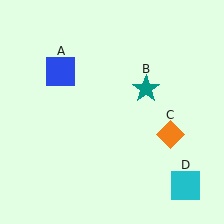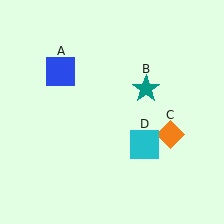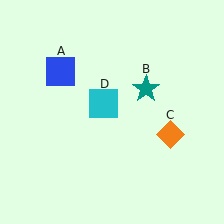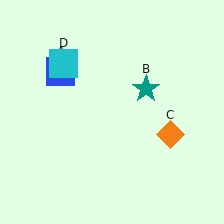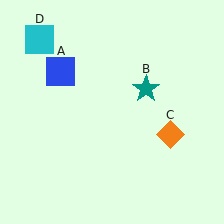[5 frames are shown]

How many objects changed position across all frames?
1 object changed position: cyan square (object D).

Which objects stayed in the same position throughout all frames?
Blue square (object A) and teal star (object B) and orange diamond (object C) remained stationary.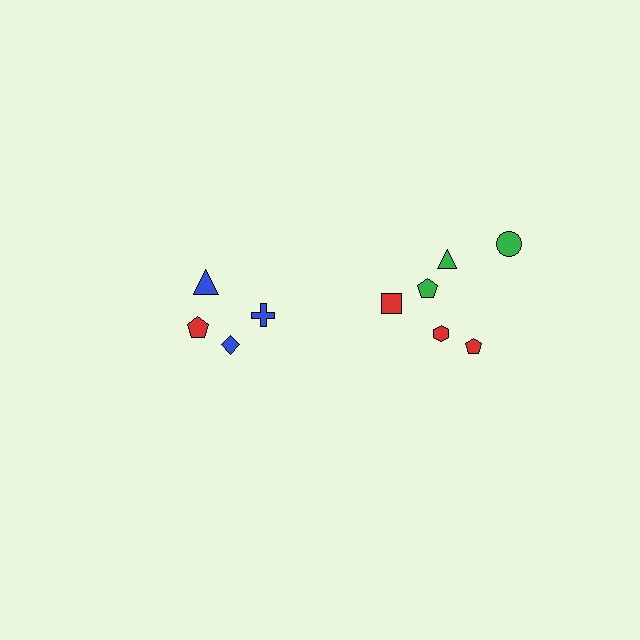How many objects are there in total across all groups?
There are 10 objects.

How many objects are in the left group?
There are 4 objects.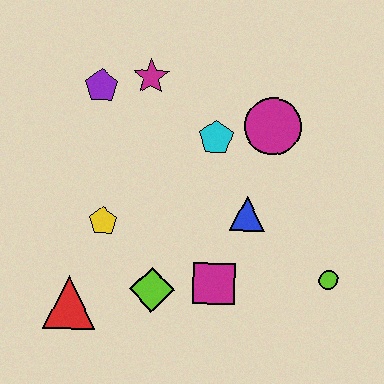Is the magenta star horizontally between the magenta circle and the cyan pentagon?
No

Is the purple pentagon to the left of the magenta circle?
Yes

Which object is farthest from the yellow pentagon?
The lime circle is farthest from the yellow pentagon.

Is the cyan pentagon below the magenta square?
No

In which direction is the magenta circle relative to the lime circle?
The magenta circle is above the lime circle.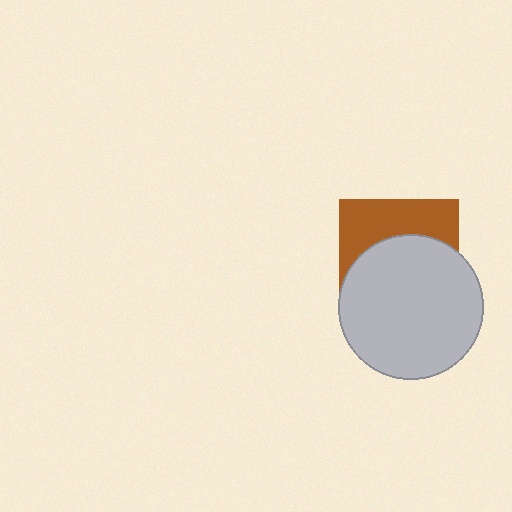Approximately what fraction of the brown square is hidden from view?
Roughly 62% of the brown square is hidden behind the light gray circle.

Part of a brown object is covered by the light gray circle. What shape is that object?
It is a square.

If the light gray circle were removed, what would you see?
You would see the complete brown square.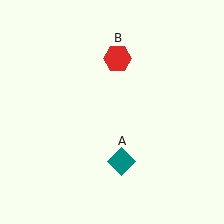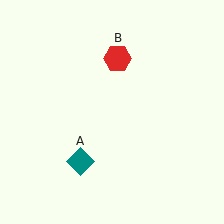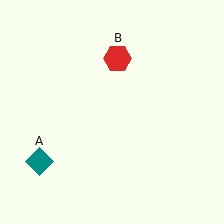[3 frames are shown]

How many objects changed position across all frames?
1 object changed position: teal diamond (object A).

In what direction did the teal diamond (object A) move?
The teal diamond (object A) moved left.